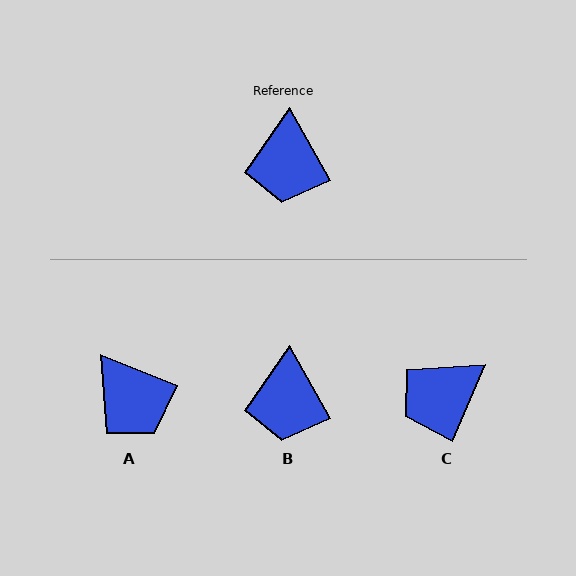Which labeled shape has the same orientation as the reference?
B.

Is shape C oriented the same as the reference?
No, it is off by about 52 degrees.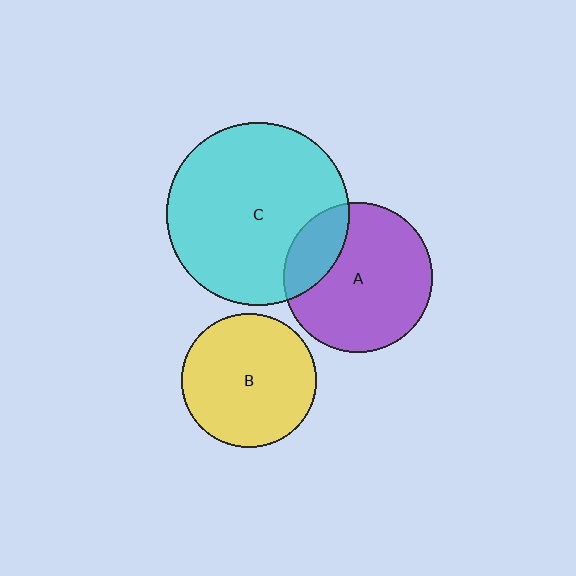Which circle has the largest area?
Circle C (cyan).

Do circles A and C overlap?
Yes.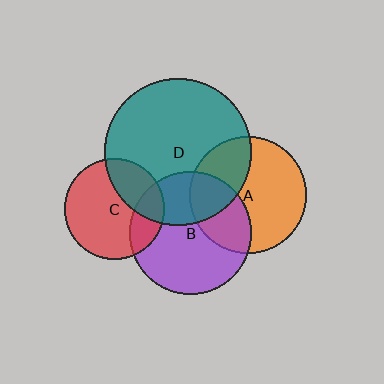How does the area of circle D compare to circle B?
Approximately 1.4 times.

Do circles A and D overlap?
Yes.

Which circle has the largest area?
Circle D (teal).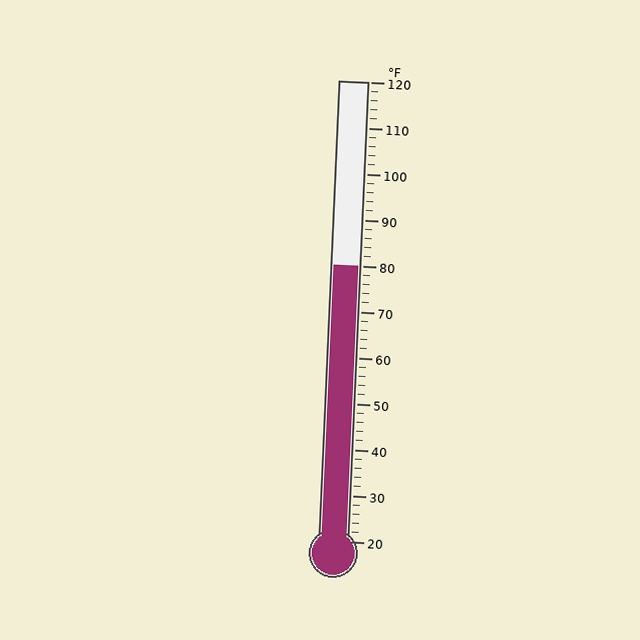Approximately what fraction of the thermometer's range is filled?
The thermometer is filled to approximately 60% of its range.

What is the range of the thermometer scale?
The thermometer scale ranges from 20°F to 120°F.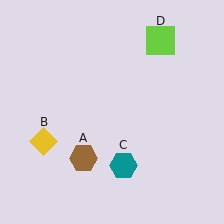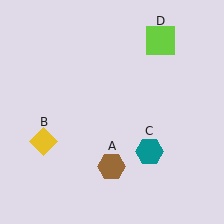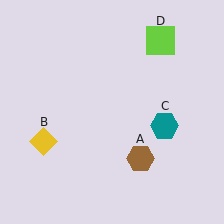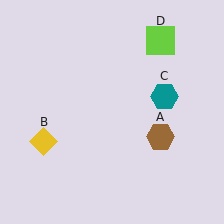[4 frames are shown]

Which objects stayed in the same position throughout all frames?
Yellow diamond (object B) and lime square (object D) remained stationary.